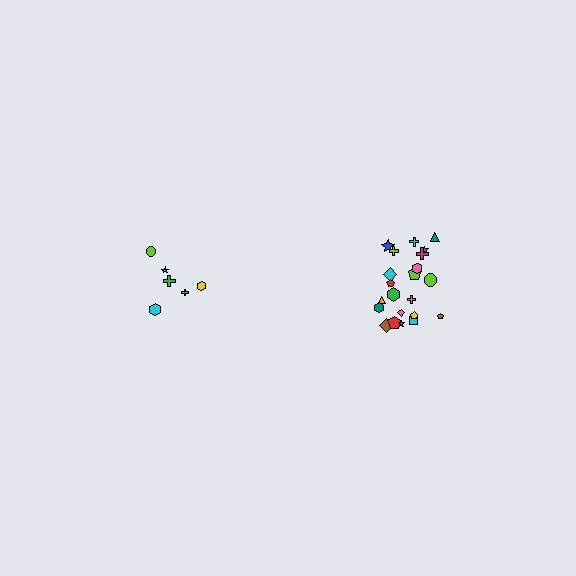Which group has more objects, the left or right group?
The right group.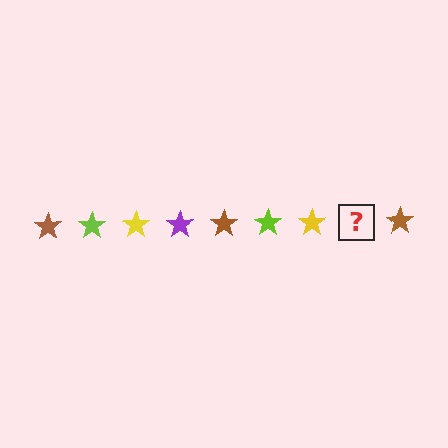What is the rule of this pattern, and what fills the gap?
The rule is that the pattern cycles through brown, lime, yellow, purple stars. The gap should be filled with a purple star.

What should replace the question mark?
The question mark should be replaced with a purple star.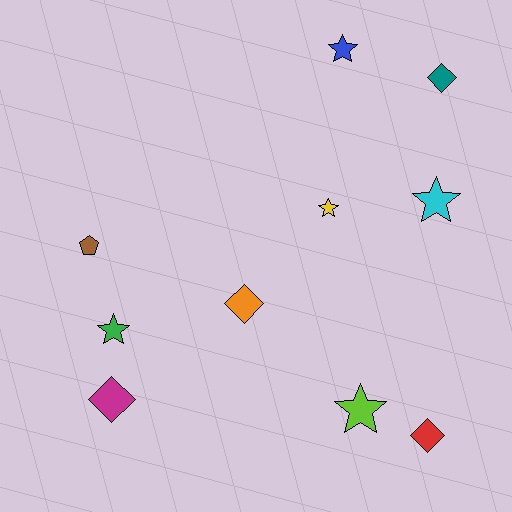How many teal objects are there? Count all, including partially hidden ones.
There is 1 teal object.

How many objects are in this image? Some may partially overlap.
There are 10 objects.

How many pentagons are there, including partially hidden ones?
There is 1 pentagon.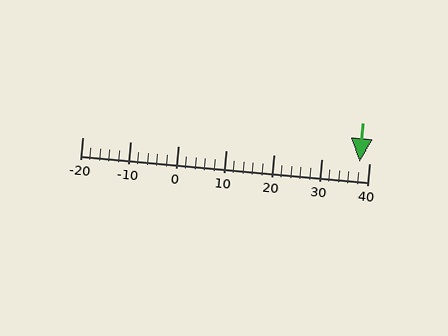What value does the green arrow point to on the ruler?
The green arrow points to approximately 38.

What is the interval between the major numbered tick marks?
The major tick marks are spaced 10 units apart.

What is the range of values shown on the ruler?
The ruler shows values from -20 to 40.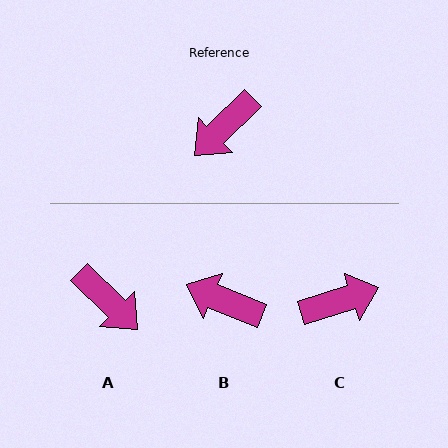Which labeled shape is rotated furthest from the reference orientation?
C, about 154 degrees away.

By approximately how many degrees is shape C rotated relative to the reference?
Approximately 154 degrees counter-clockwise.